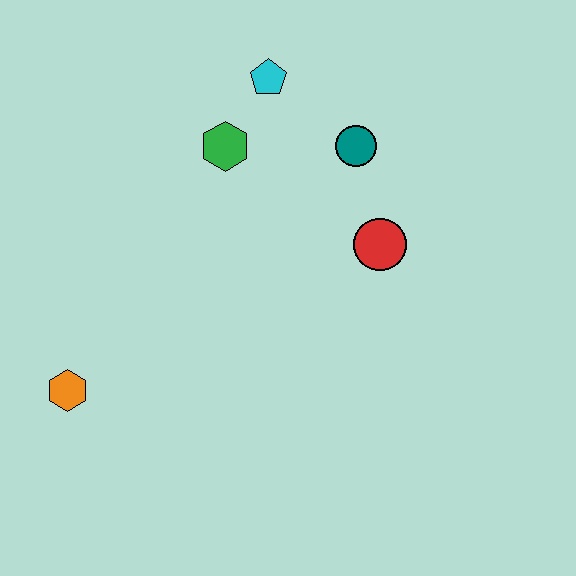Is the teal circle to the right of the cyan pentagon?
Yes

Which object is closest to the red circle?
The teal circle is closest to the red circle.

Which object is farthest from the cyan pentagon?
The orange hexagon is farthest from the cyan pentagon.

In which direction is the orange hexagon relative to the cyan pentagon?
The orange hexagon is below the cyan pentagon.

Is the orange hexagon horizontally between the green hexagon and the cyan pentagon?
No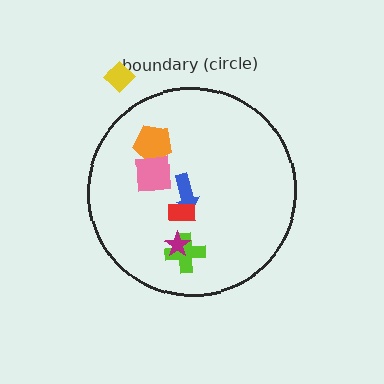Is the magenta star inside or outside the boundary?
Inside.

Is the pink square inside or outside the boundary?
Inside.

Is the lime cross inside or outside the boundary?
Inside.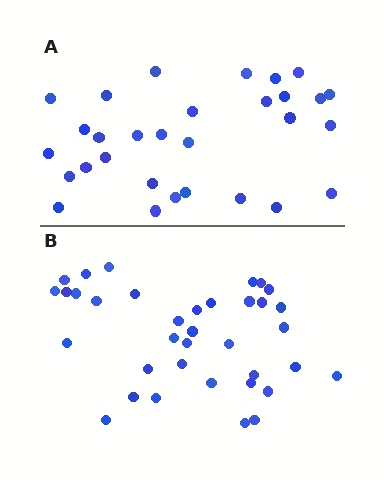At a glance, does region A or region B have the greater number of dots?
Region B (the bottom region) has more dots.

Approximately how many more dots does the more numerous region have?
Region B has about 6 more dots than region A.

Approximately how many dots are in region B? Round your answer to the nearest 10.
About 40 dots. (The exact count is 36, which rounds to 40.)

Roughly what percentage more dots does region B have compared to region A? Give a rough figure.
About 20% more.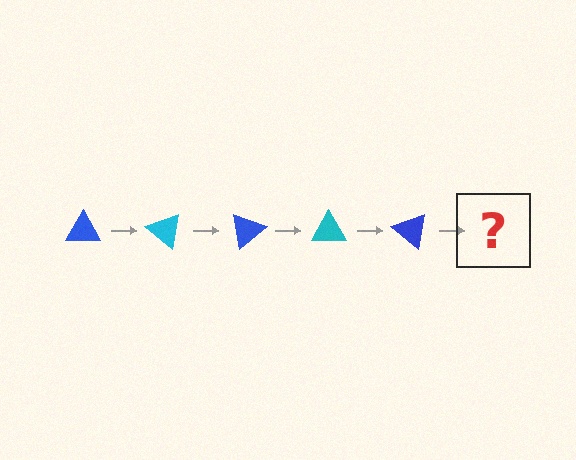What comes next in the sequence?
The next element should be a cyan triangle, rotated 200 degrees from the start.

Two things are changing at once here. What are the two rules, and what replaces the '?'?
The two rules are that it rotates 40 degrees each step and the color cycles through blue and cyan. The '?' should be a cyan triangle, rotated 200 degrees from the start.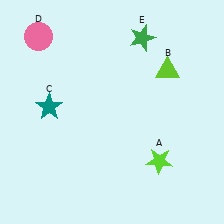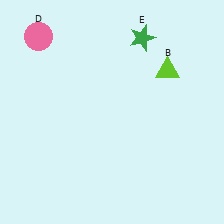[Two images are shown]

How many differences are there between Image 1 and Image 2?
There are 2 differences between the two images.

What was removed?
The lime star (A), the teal star (C) were removed in Image 2.